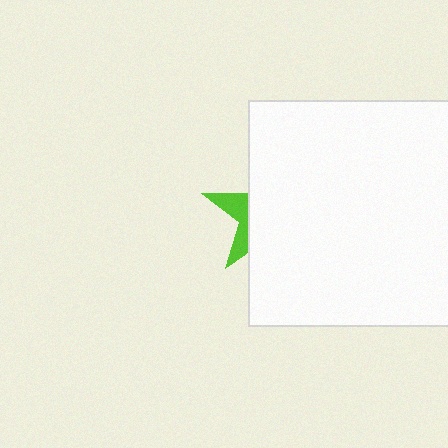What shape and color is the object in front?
The object in front is a white rectangle.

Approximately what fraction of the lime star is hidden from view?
Roughly 75% of the lime star is hidden behind the white rectangle.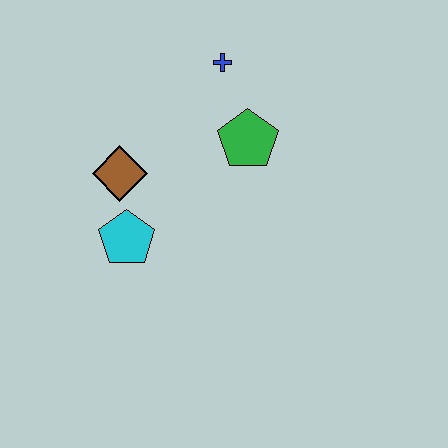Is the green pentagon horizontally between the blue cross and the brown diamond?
No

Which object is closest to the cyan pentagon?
The brown diamond is closest to the cyan pentagon.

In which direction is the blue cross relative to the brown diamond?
The blue cross is above the brown diamond.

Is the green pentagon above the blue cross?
No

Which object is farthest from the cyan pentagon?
The blue cross is farthest from the cyan pentagon.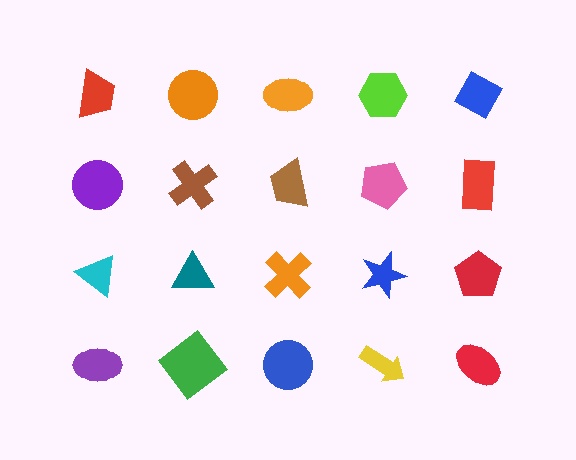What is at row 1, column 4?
A lime hexagon.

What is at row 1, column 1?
A red trapezoid.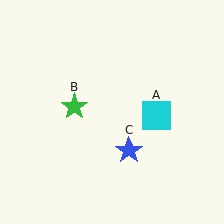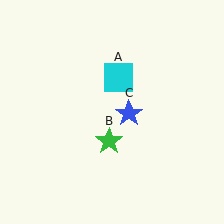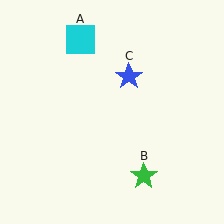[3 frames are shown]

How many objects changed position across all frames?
3 objects changed position: cyan square (object A), green star (object B), blue star (object C).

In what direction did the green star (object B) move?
The green star (object B) moved down and to the right.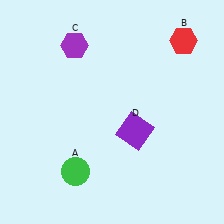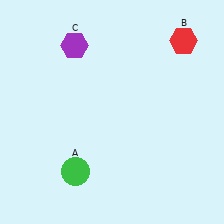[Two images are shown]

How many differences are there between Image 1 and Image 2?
There is 1 difference between the two images.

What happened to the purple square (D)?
The purple square (D) was removed in Image 2. It was in the bottom-right area of Image 1.